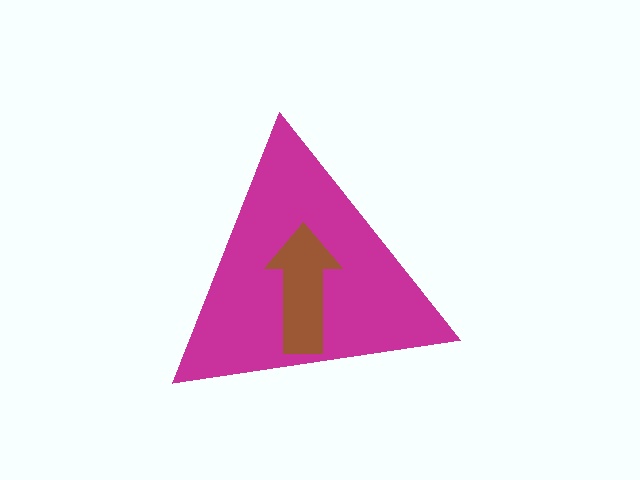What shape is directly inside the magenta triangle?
The brown arrow.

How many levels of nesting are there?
2.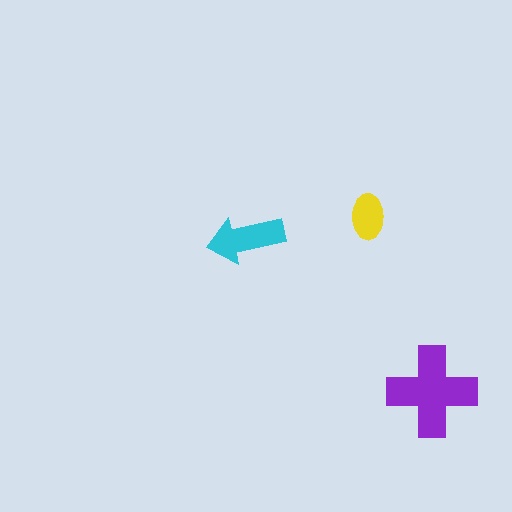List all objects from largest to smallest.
The purple cross, the cyan arrow, the yellow ellipse.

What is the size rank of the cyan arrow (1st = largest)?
2nd.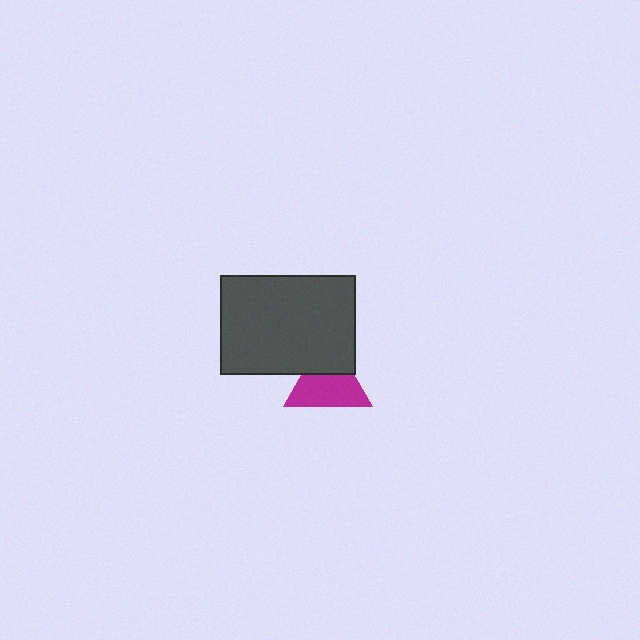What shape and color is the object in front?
The object in front is a dark gray rectangle.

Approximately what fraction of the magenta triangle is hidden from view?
Roughly 35% of the magenta triangle is hidden behind the dark gray rectangle.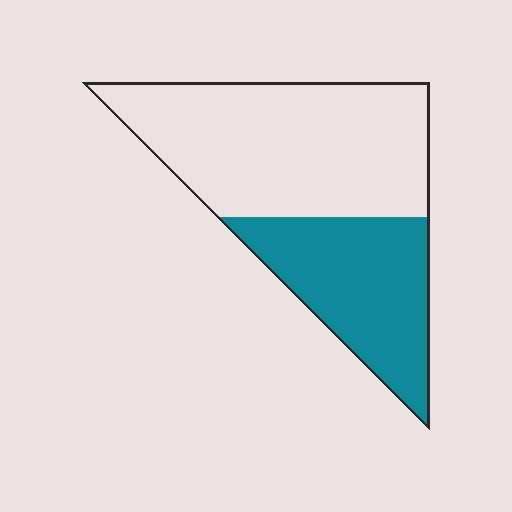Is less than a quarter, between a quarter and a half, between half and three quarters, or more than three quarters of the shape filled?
Between a quarter and a half.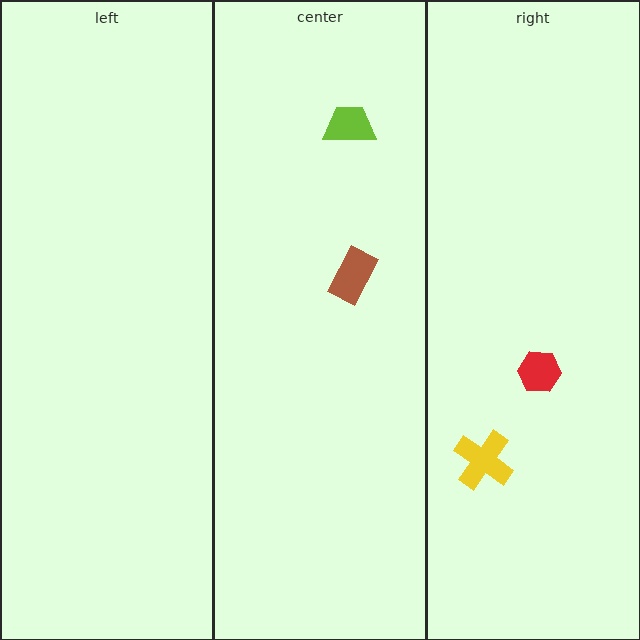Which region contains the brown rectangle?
The center region.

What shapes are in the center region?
The lime trapezoid, the brown rectangle.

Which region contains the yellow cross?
The right region.